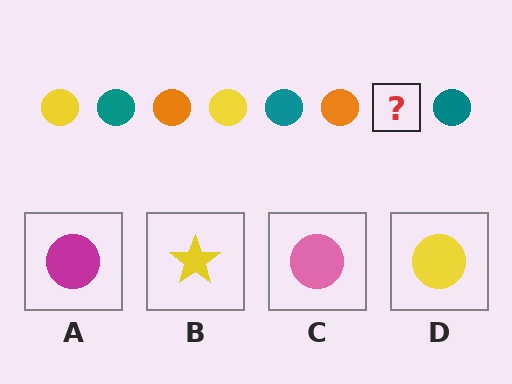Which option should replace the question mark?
Option D.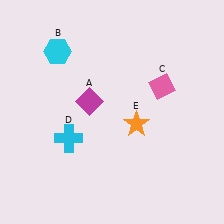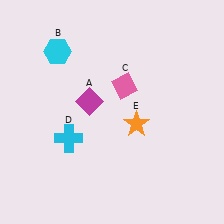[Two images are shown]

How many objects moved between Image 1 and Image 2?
1 object moved between the two images.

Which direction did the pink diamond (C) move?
The pink diamond (C) moved left.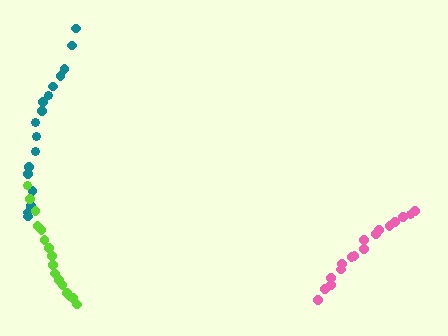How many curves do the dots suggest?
There are 3 distinct paths.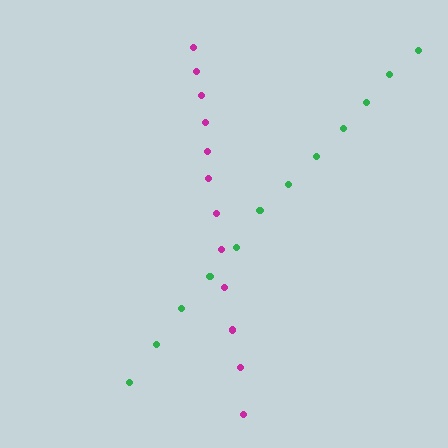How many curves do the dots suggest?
There are 2 distinct paths.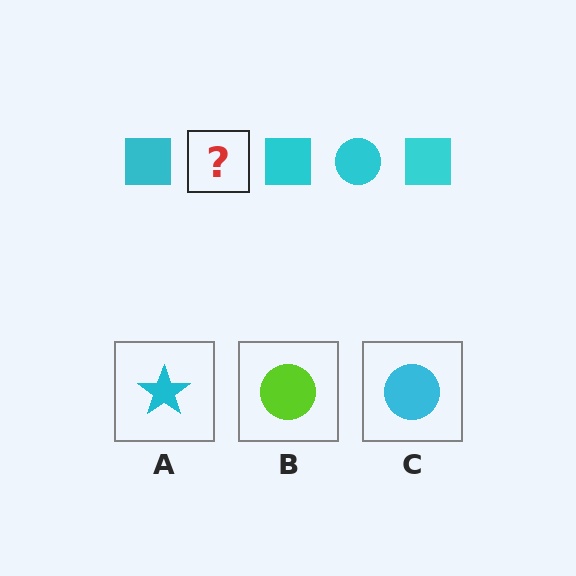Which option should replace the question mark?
Option C.